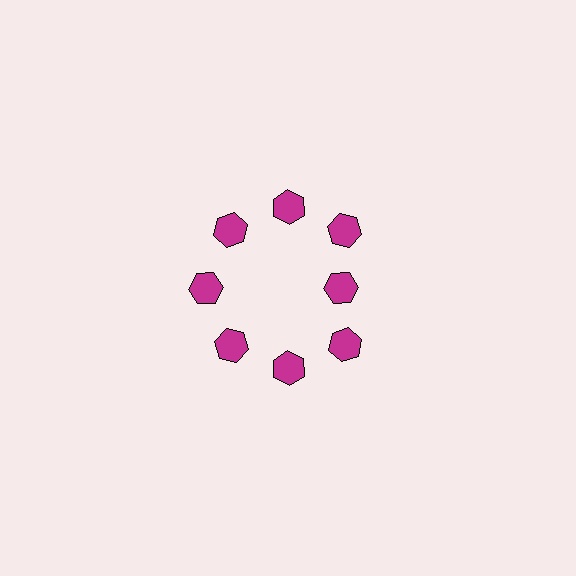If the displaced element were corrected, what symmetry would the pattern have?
It would have 8-fold rotational symmetry — the pattern would map onto itself every 45 degrees.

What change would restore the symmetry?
The symmetry would be restored by moving it outward, back onto the ring so that all 8 hexagons sit at equal angles and equal distance from the center.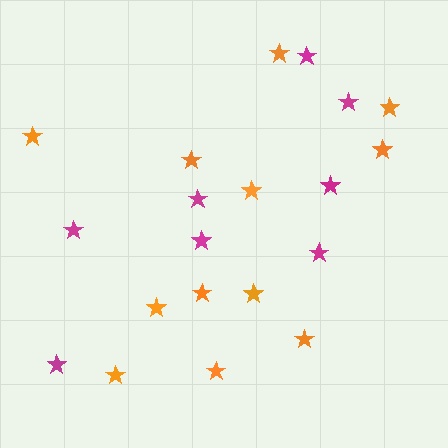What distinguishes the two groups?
There are 2 groups: one group of orange stars (12) and one group of magenta stars (8).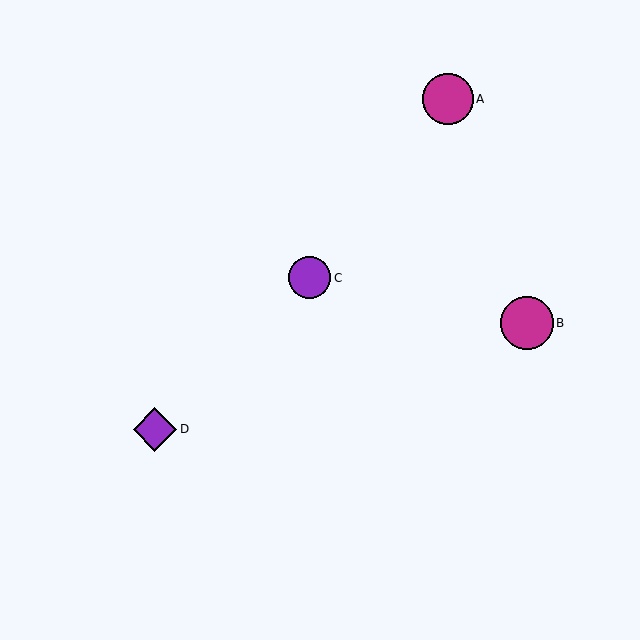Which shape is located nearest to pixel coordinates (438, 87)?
The magenta circle (labeled A) at (448, 99) is nearest to that location.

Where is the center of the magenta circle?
The center of the magenta circle is at (448, 99).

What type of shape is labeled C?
Shape C is a purple circle.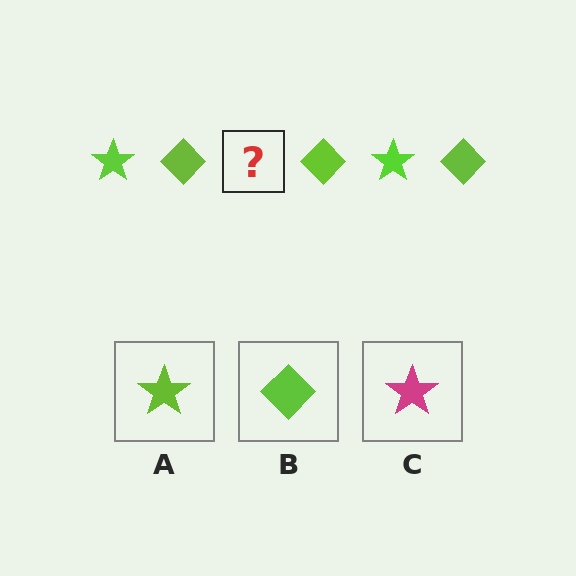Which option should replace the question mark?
Option A.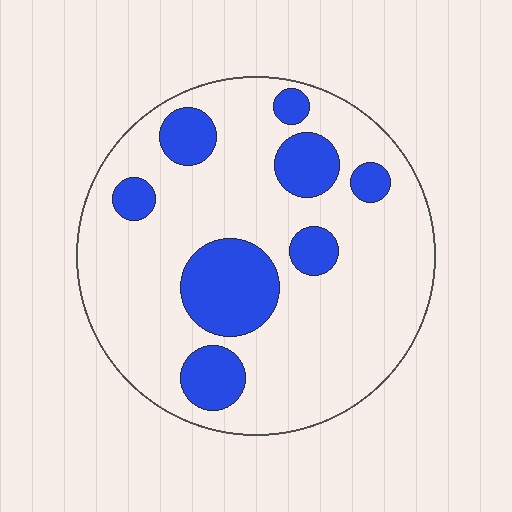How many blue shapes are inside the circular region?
8.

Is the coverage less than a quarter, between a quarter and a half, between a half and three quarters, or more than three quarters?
Less than a quarter.